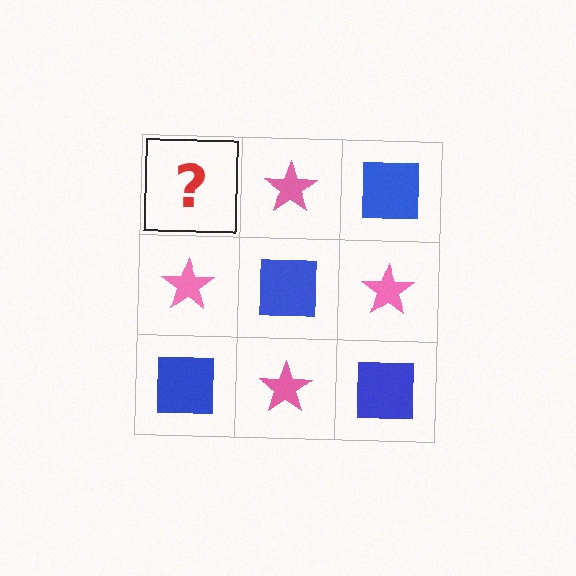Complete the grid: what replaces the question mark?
The question mark should be replaced with a blue square.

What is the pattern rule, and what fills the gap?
The rule is that it alternates blue square and pink star in a checkerboard pattern. The gap should be filled with a blue square.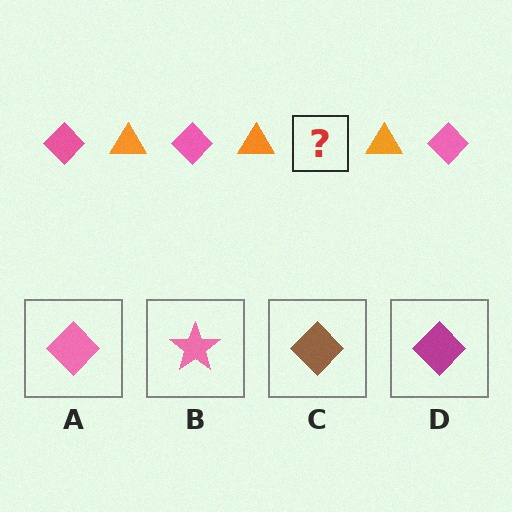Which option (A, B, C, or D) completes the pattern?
A.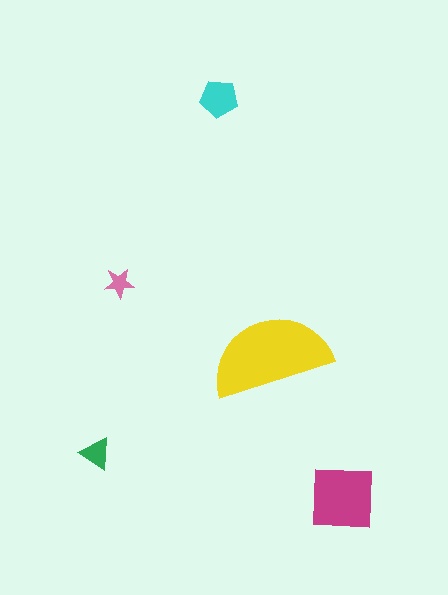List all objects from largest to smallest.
The yellow semicircle, the magenta square, the cyan pentagon, the green triangle, the pink star.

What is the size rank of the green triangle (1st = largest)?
4th.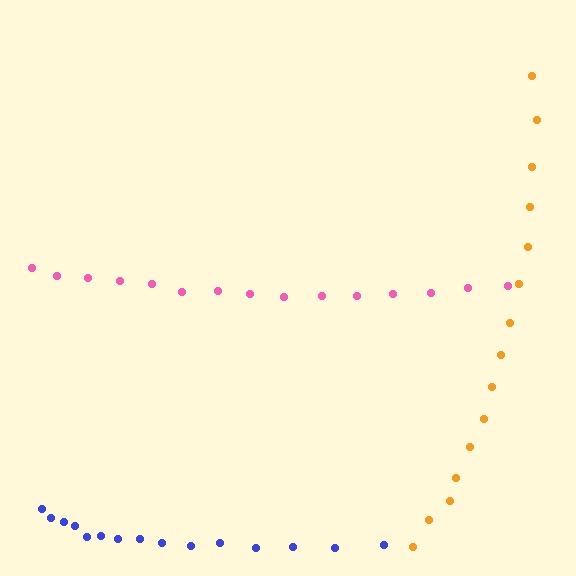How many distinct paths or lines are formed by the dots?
There are 3 distinct paths.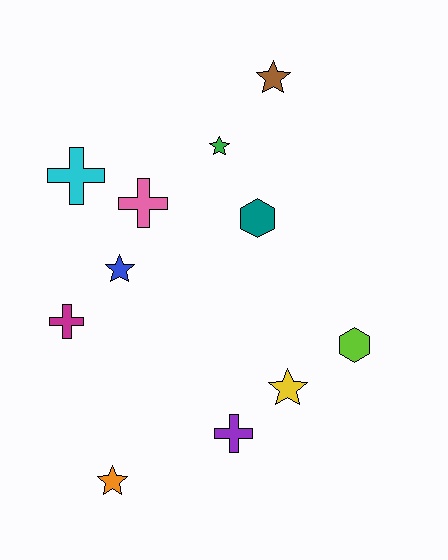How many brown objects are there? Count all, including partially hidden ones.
There is 1 brown object.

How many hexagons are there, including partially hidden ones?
There are 2 hexagons.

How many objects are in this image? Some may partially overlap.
There are 11 objects.